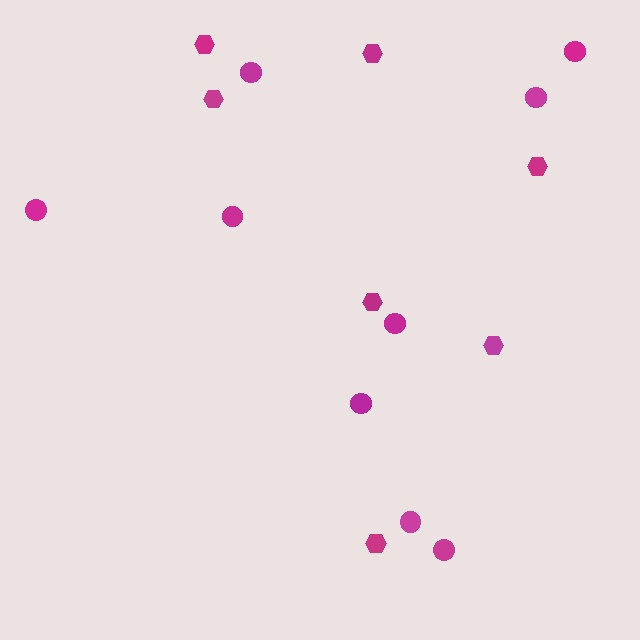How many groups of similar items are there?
There are 2 groups: one group of circles (9) and one group of hexagons (7).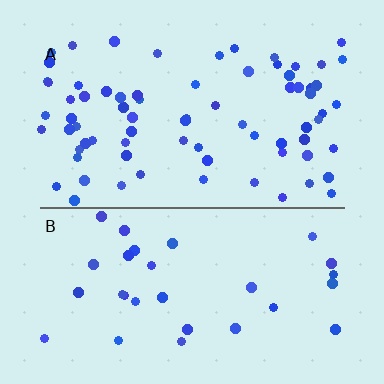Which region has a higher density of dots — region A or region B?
A (the top).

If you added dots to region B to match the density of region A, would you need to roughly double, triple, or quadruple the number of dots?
Approximately double.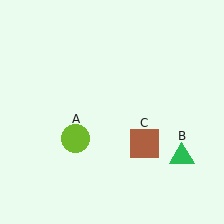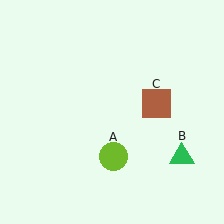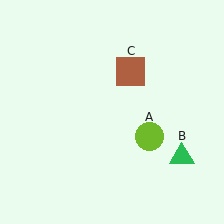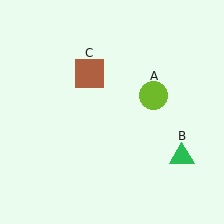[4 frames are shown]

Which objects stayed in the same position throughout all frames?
Green triangle (object B) remained stationary.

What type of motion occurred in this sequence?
The lime circle (object A), brown square (object C) rotated counterclockwise around the center of the scene.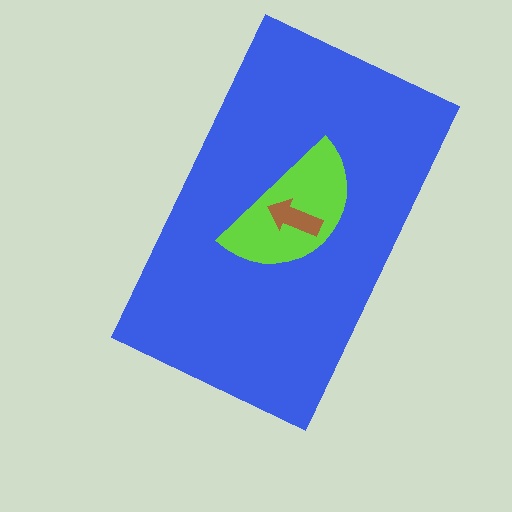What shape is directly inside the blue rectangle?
The lime semicircle.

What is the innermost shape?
The brown arrow.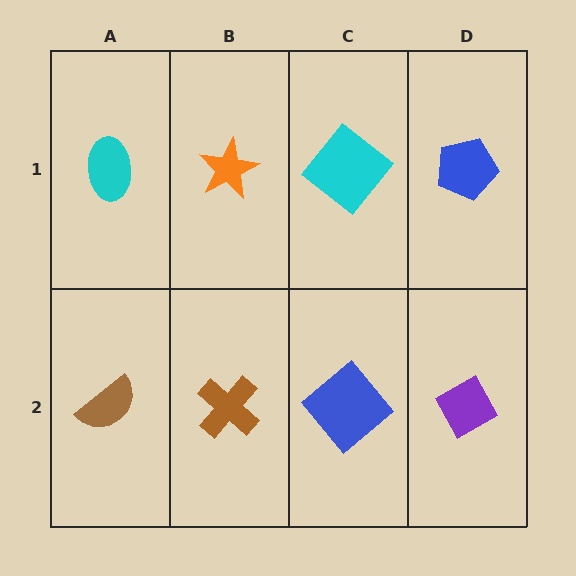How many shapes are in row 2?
4 shapes.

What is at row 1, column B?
An orange star.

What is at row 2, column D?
A purple diamond.